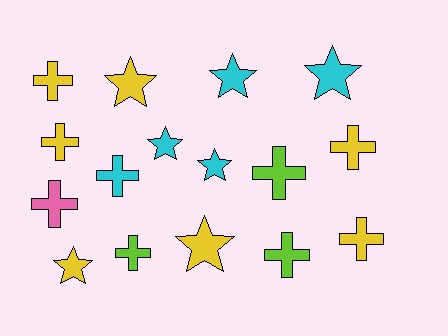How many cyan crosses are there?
There is 1 cyan cross.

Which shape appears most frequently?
Cross, with 9 objects.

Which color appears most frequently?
Yellow, with 7 objects.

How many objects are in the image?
There are 16 objects.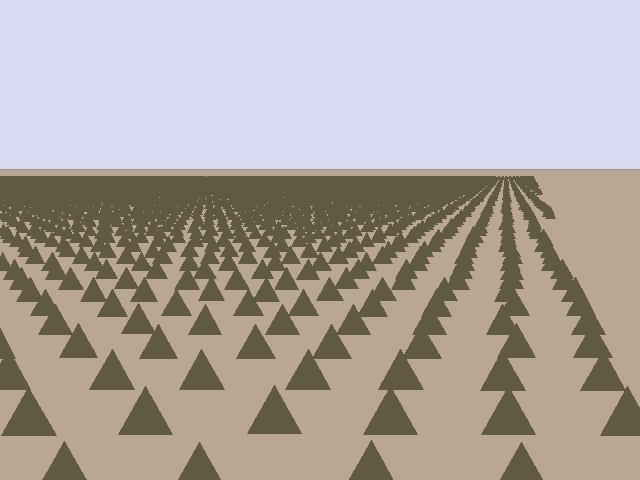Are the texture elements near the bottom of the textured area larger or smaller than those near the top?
Larger. Near the bottom, elements are closer to the viewer and appear at a bigger on-screen size.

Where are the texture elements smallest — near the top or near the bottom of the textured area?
Near the top.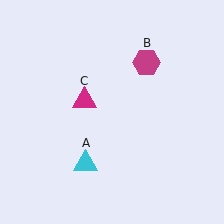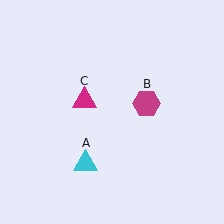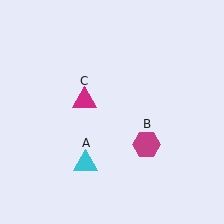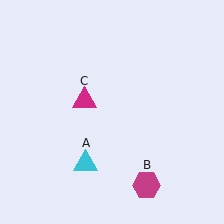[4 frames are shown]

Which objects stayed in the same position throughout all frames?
Cyan triangle (object A) and magenta triangle (object C) remained stationary.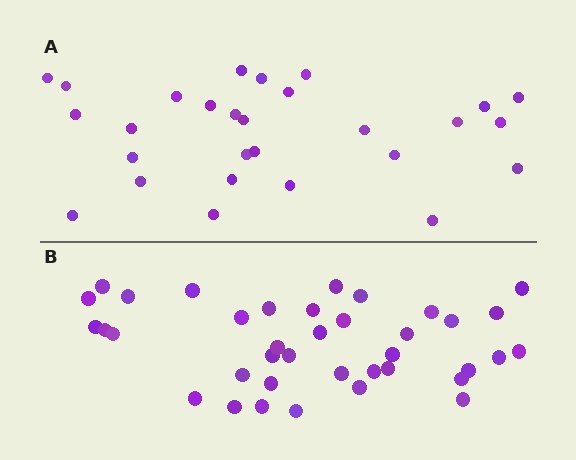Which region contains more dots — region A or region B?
Region B (the bottom region) has more dots.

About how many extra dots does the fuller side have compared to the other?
Region B has roughly 10 or so more dots than region A.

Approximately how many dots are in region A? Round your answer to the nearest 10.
About 30 dots. (The exact count is 28, which rounds to 30.)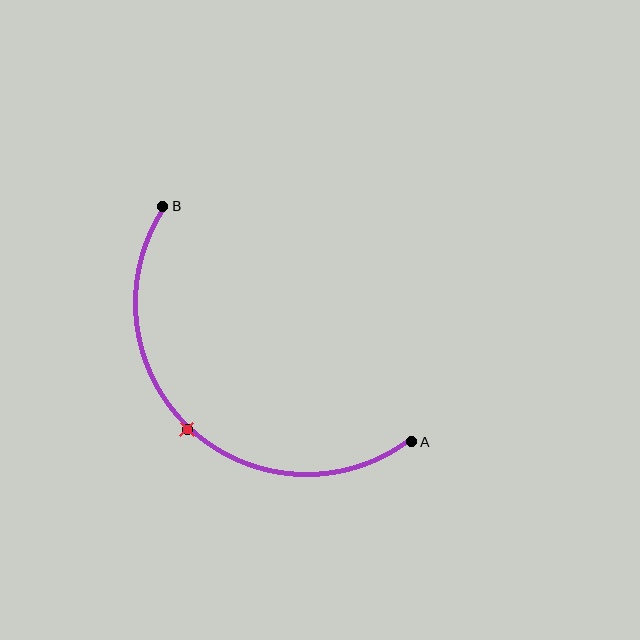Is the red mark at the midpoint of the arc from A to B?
Yes. The red mark lies on the arc at equal arc-length from both A and B — it is the arc midpoint.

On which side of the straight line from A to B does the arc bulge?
The arc bulges below and to the left of the straight line connecting A and B.